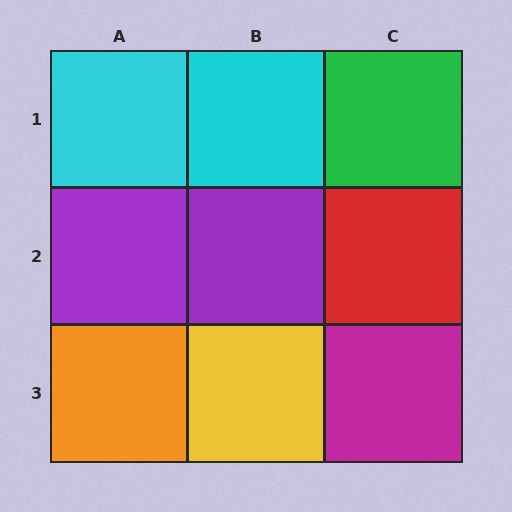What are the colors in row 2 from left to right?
Purple, purple, red.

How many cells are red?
1 cell is red.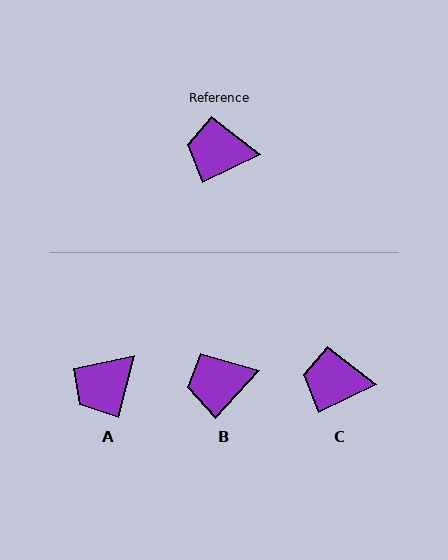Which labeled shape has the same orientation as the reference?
C.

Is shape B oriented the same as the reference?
No, it is off by about 21 degrees.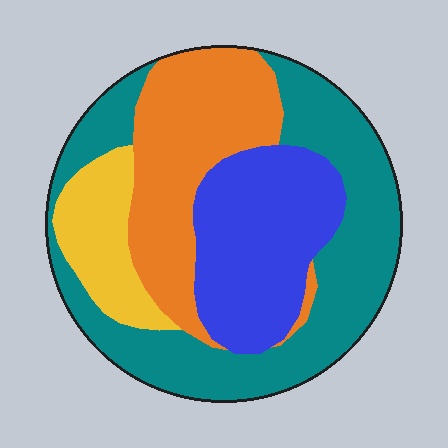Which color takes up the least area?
Yellow, at roughly 10%.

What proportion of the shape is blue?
Blue takes up about one quarter (1/4) of the shape.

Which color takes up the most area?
Teal, at roughly 40%.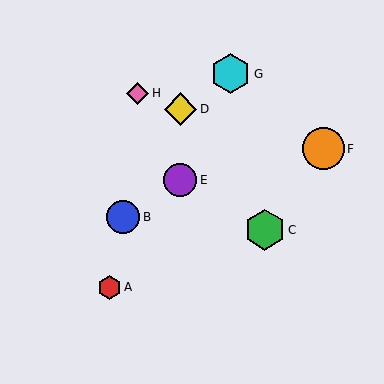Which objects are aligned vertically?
Objects D, E are aligned vertically.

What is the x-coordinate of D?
Object D is at x≈180.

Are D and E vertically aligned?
Yes, both are at x≈180.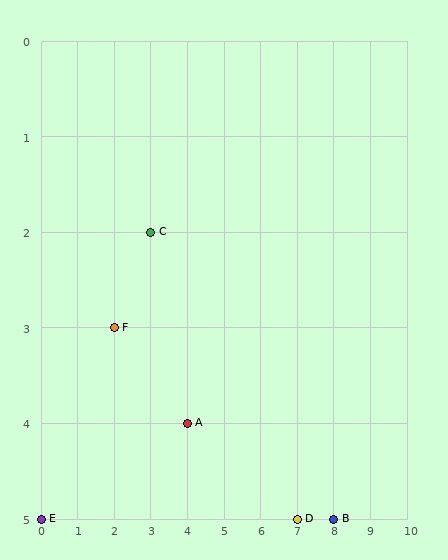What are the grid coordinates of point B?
Point B is at grid coordinates (8, 5).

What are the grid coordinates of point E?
Point E is at grid coordinates (0, 5).